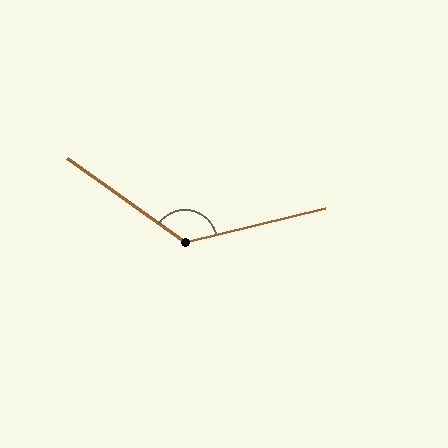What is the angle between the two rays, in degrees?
Approximately 131 degrees.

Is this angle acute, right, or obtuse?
It is obtuse.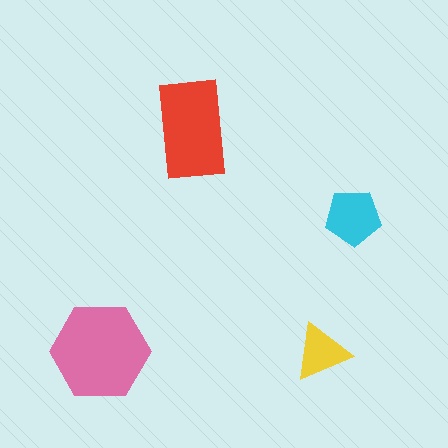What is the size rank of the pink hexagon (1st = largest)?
1st.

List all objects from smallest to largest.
The yellow triangle, the cyan pentagon, the red rectangle, the pink hexagon.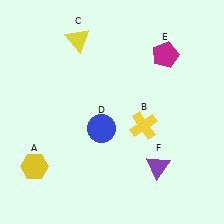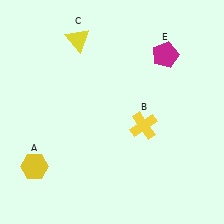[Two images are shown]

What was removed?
The purple triangle (F), the blue circle (D) were removed in Image 2.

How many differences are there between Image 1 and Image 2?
There are 2 differences between the two images.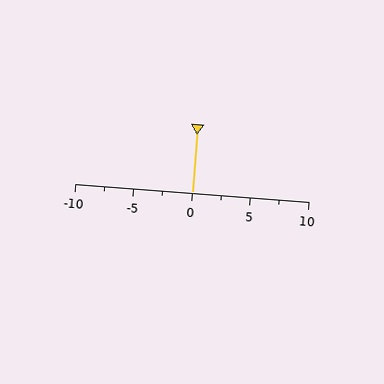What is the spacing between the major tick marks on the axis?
The major ticks are spaced 5 apart.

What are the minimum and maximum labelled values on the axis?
The axis runs from -10 to 10.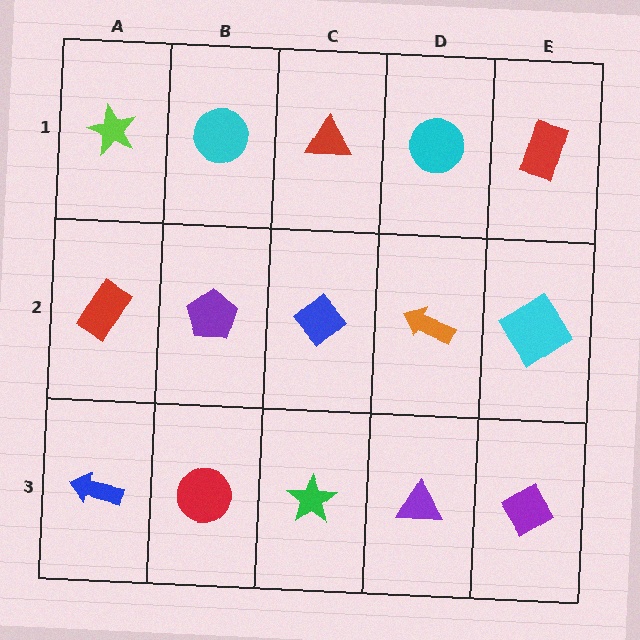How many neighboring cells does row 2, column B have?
4.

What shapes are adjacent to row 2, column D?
A cyan circle (row 1, column D), a purple triangle (row 3, column D), a blue diamond (row 2, column C), a cyan diamond (row 2, column E).